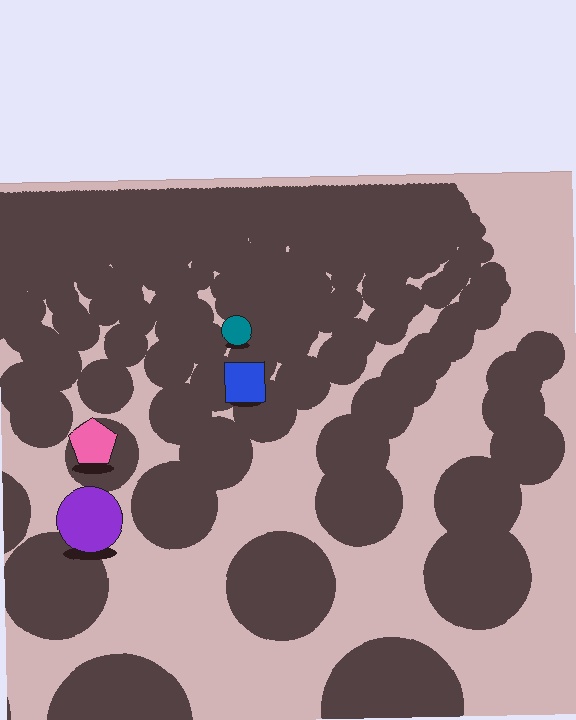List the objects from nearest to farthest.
From nearest to farthest: the purple circle, the pink pentagon, the blue square, the teal circle.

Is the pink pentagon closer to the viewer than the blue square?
Yes. The pink pentagon is closer — you can tell from the texture gradient: the ground texture is coarser near it.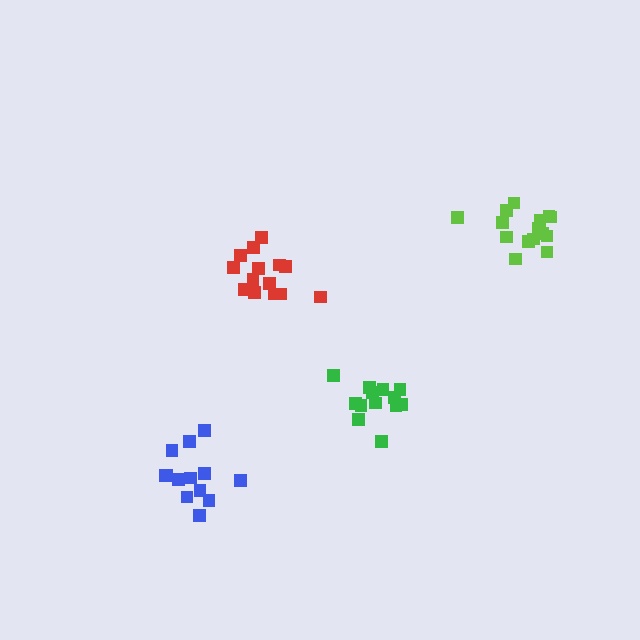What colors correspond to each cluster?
The clusters are colored: lime, blue, green, red.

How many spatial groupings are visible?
There are 4 spatial groupings.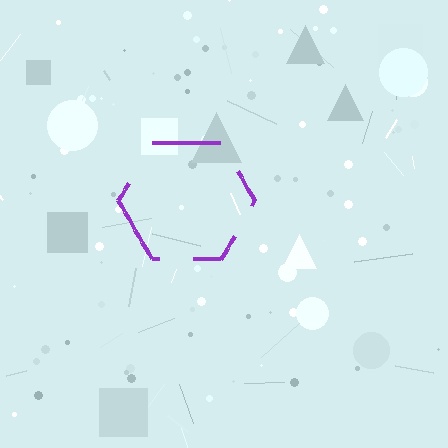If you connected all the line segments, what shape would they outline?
They would outline a hexagon.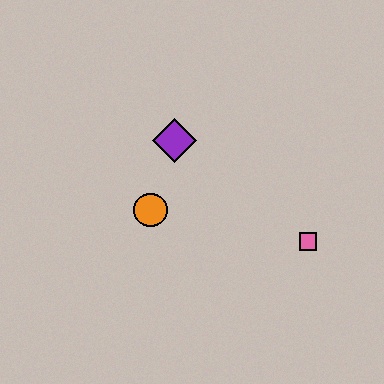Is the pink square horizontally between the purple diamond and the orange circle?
No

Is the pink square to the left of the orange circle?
No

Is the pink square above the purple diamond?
No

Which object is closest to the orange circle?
The purple diamond is closest to the orange circle.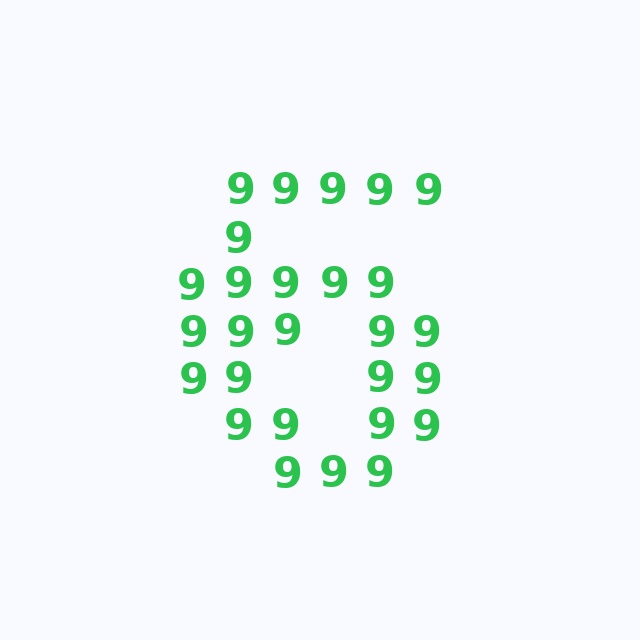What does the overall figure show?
The overall figure shows the digit 6.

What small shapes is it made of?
It is made of small digit 9's.